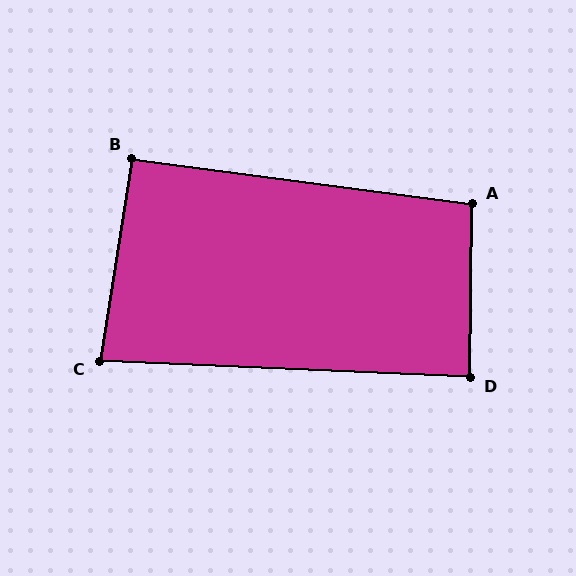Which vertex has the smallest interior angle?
C, at approximately 83 degrees.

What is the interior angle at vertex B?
Approximately 92 degrees (approximately right).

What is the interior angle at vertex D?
Approximately 88 degrees (approximately right).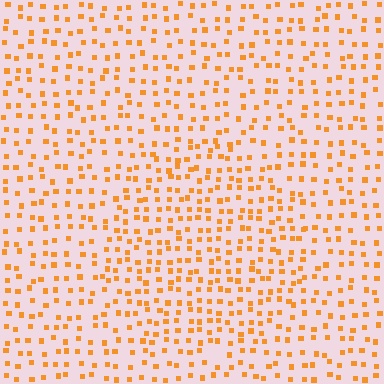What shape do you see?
I see a circle.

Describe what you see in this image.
The image contains small orange elements arranged at two different densities. A circle-shaped region is visible where the elements are more densely packed than the surrounding area.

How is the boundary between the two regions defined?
The boundary is defined by a change in element density (approximately 1.5x ratio). All elements are the same color, size, and shape.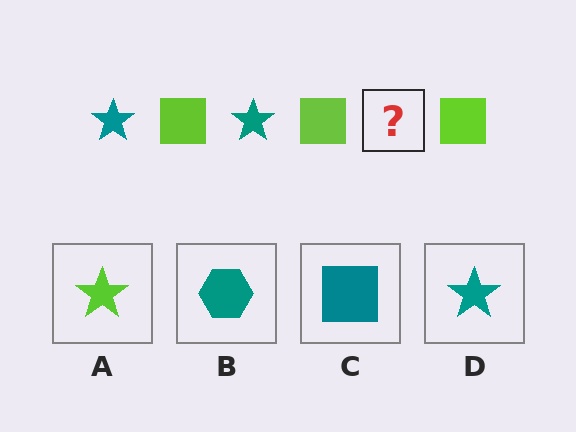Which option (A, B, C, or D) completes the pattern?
D.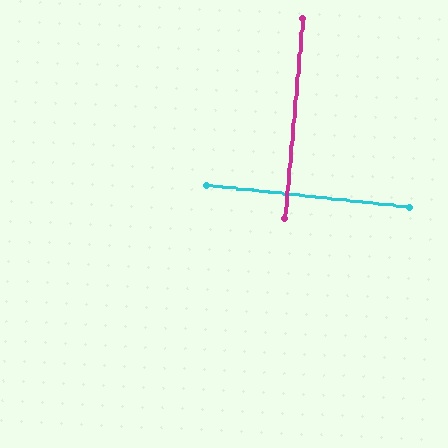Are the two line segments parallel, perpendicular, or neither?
Perpendicular — they meet at approximately 89°.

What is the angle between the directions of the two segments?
Approximately 89 degrees.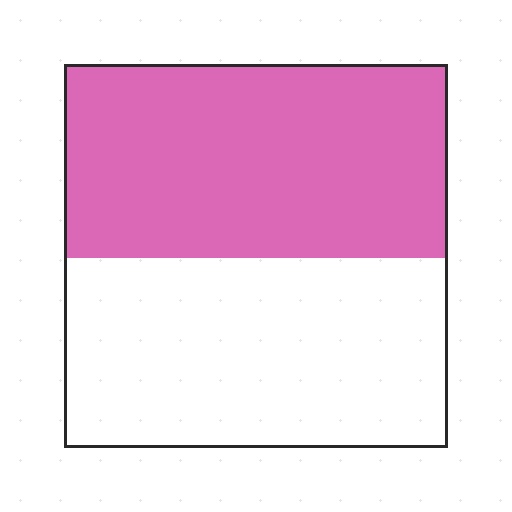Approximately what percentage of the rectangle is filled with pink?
Approximately 50%.